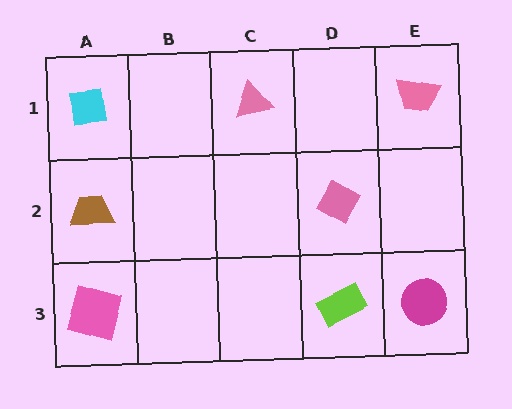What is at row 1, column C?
A pink triangle.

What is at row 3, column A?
A pink square.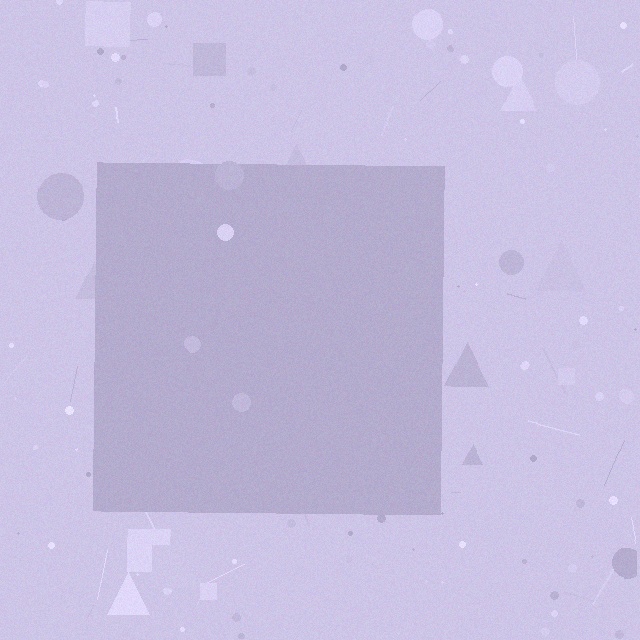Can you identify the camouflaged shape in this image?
The camouflaged shape is a square.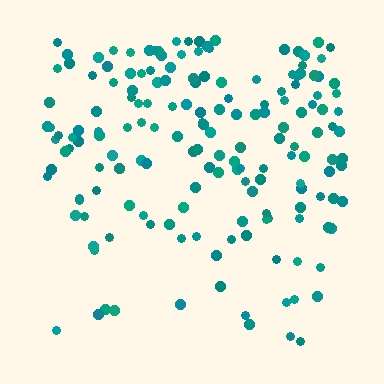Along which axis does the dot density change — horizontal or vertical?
Vertical.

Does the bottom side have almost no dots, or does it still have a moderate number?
Still a moderate number, just noticeably fewer than the top.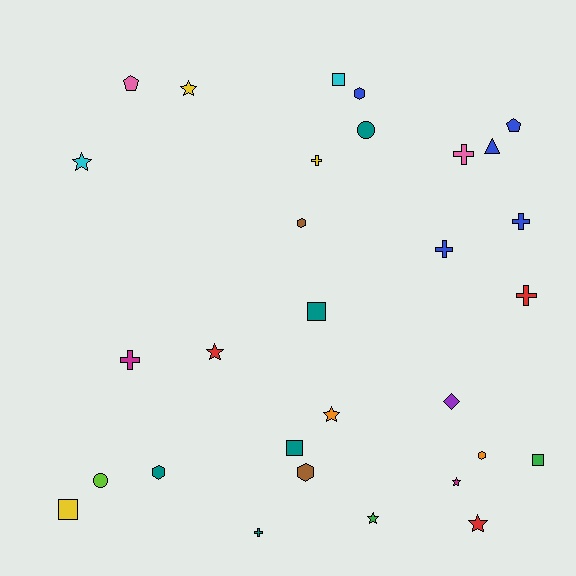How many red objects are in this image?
There are 3 red objects.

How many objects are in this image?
There are 30 objects.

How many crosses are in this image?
There are 7 crosses.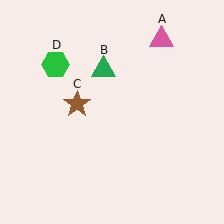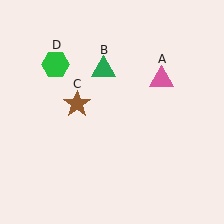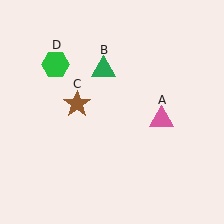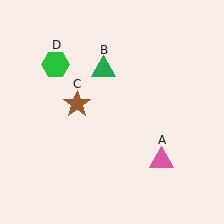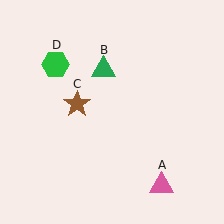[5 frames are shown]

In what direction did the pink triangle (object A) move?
The pink triangle (object A) moved down.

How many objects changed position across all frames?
1 object changed position: pink triangle (object A).